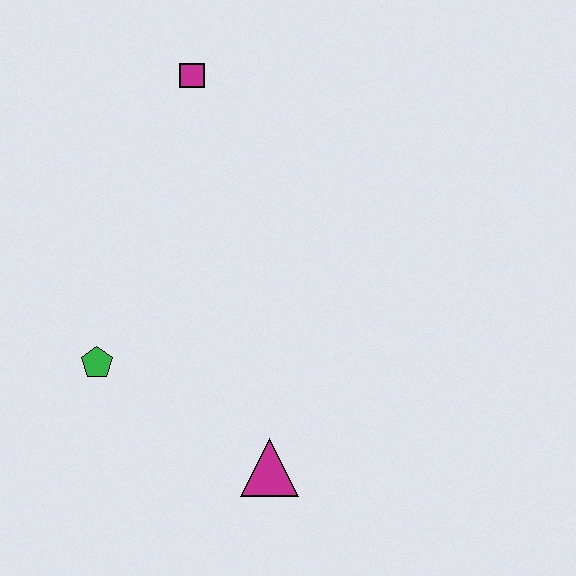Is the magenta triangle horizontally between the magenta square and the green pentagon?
No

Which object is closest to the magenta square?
The green pentagon is closest to the magenta square.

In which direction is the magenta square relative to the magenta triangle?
The magenta square is above the magenta triangle.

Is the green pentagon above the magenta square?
No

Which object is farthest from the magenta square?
The magenta triangle is farthest from the magenta square.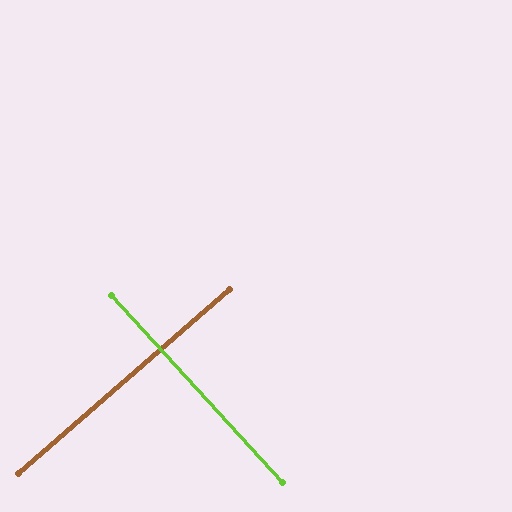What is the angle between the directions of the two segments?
Approximately 89 degrees.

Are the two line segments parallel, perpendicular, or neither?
Perpendicular — they meet at approximately 89°.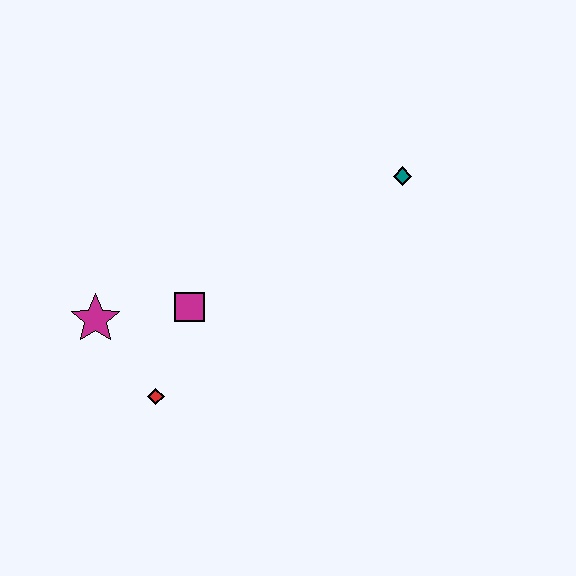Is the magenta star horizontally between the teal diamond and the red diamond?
No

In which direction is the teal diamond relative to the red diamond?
The teal diamond is to the right of the red diamond.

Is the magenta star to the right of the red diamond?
No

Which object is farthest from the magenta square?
The teal diamond is farthest from the magenta square.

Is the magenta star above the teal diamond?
No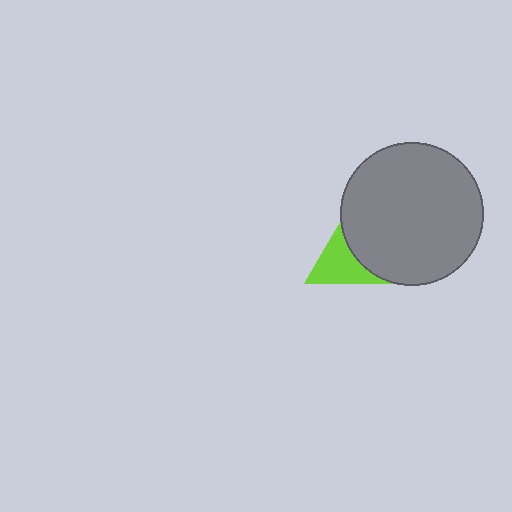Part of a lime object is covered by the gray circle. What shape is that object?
It is a triangle.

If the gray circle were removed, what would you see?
You would see the complete lime triangle.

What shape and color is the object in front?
The object in front is a gray circle.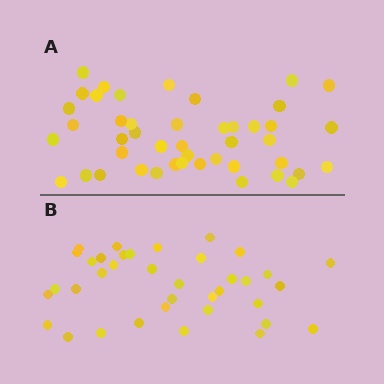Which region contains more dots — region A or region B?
Region A (the top region) has more dots.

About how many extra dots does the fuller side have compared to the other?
Region A has roughly 8 or so more dots than region B.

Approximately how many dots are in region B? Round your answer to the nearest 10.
About 40 dots. (The exact count is 37, which rounds to 40.)